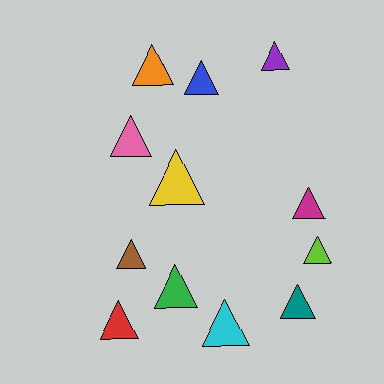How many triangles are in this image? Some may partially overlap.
There are 12 triangles.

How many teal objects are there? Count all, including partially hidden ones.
There is 1 teal object.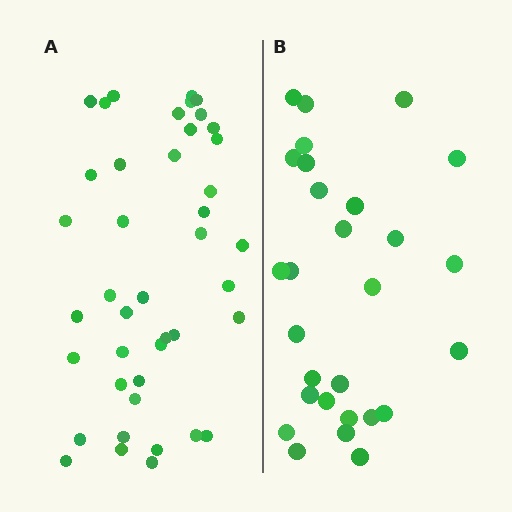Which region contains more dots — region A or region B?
Region A (the left region) has more dots.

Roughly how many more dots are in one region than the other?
Region A has approximately 15 more dots than region B.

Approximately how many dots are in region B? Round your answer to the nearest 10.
About 30 dots. (The exact count is 28, which rounds to 30.)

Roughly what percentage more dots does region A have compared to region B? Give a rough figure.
About 50% more.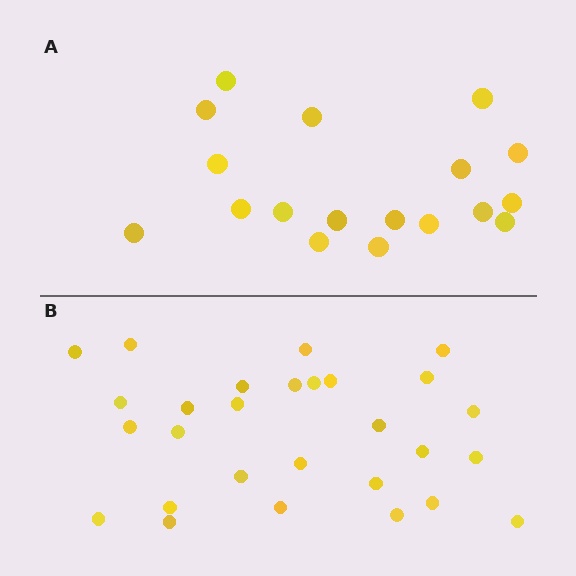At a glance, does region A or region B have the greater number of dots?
Region B (the bottom region) has more dots.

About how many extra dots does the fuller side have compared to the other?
Region B has roughly 10 or so more dots than region A.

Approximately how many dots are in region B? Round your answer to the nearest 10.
About 30 dots. (The exact count is 28, which rounds to 30.)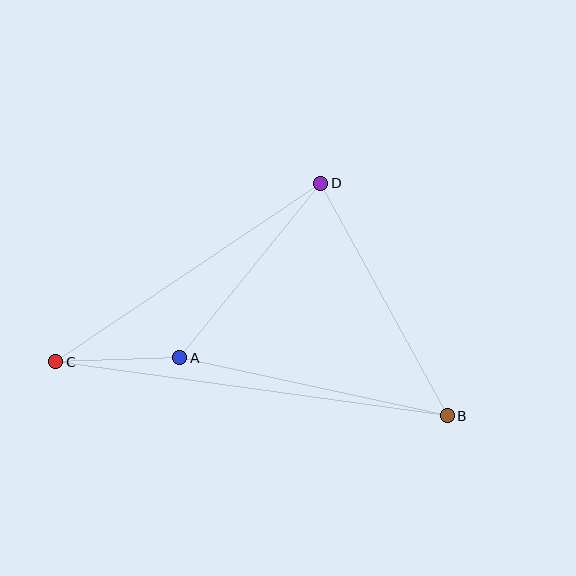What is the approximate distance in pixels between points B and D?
The distance between B and D is approximately 265 pixels.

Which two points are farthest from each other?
Points B and C are farthest from each other.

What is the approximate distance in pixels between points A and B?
The distance between A and B is approximately 274 pixels.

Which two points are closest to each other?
Points A and C are closest to each other.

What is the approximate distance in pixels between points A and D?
The distance between A and D is approximately 225 pixels.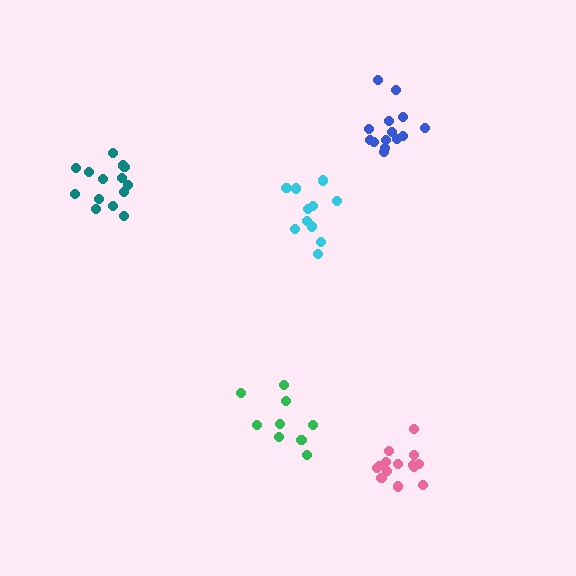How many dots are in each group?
Group 1: 11 dots, Group 2: 9 dots, Group 3: 14 dots, Group 4: 14 dots, Group 5: 14 dots (62 total).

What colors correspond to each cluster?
The clusters are colored: cyan, green, pink, blue, teal.